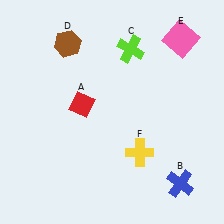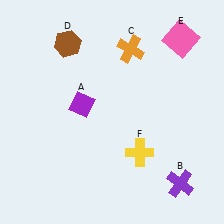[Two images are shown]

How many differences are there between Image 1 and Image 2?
There are 3 differences between the two images.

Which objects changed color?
A changed from red to purple. B changed from blue to purple. C changed from lime to orange.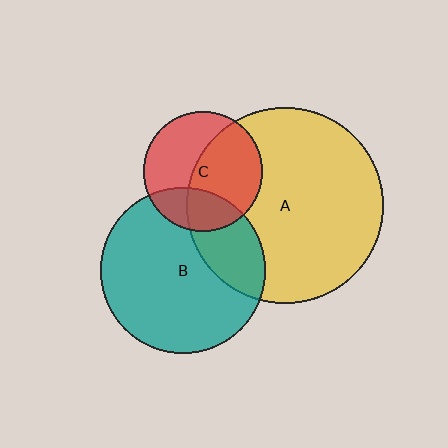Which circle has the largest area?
Circle A (yellow).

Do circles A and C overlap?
Yes.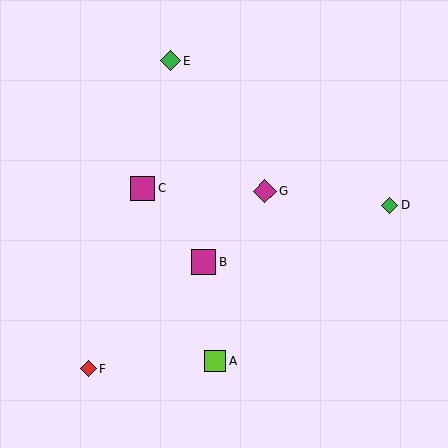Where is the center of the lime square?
The center of the lime square is at (215, 361).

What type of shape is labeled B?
Shape B is a magenta square.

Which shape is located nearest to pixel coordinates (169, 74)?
The green diamond (labeled E) at (170, 61) is nearest to that location.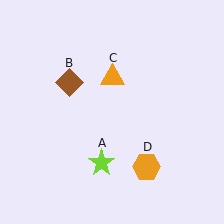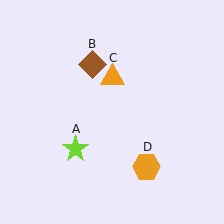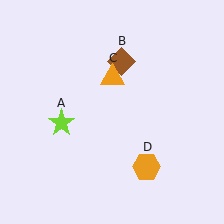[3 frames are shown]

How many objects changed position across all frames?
2 objects changed position: lime star (object A), brown diamond (object B).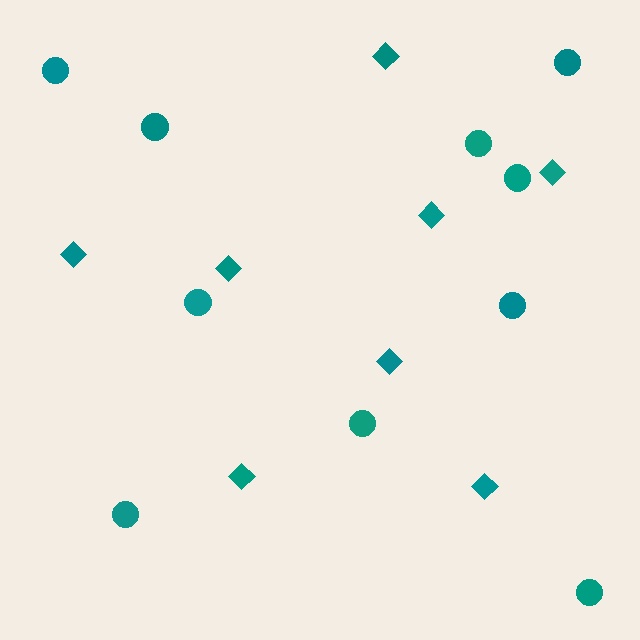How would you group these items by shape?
There are 2 groups: one group of circles (10) and one group of diamonds (8).